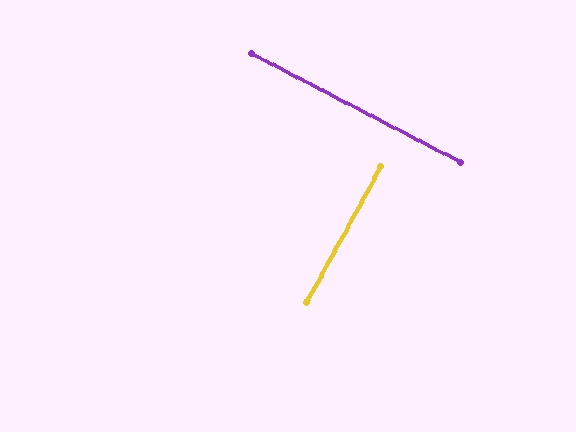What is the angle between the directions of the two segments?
Approximately 89 degrees.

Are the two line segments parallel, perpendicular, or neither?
Perpendicular — they meet at approximately 89°.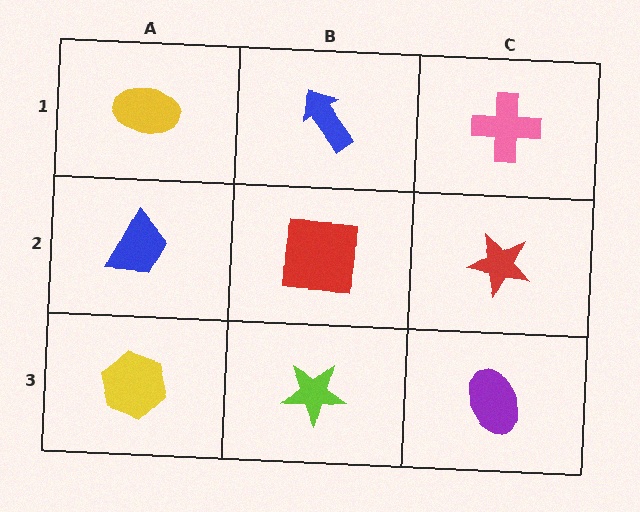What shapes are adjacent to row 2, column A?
A yellow ellipse (row 1, column A), a yellow hexagon (row 3, column A), a red square (row 2, column B).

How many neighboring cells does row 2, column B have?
4.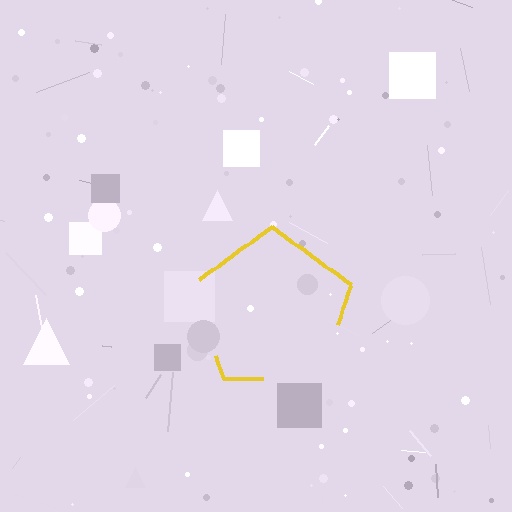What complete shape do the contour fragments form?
The contour fragments form a pentagon.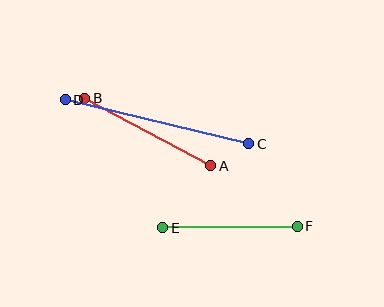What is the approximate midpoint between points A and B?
The midpoint is at approximately (148, 132) pixels.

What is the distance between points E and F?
The distance is approximately 135 pixels.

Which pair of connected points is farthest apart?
Points C and D are farthest apart.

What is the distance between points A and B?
The distance is approximately 143 pixels.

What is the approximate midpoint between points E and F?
The midpoint is at approximately (230, 227) pixels.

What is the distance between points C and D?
The distance is approximately 189 pixels.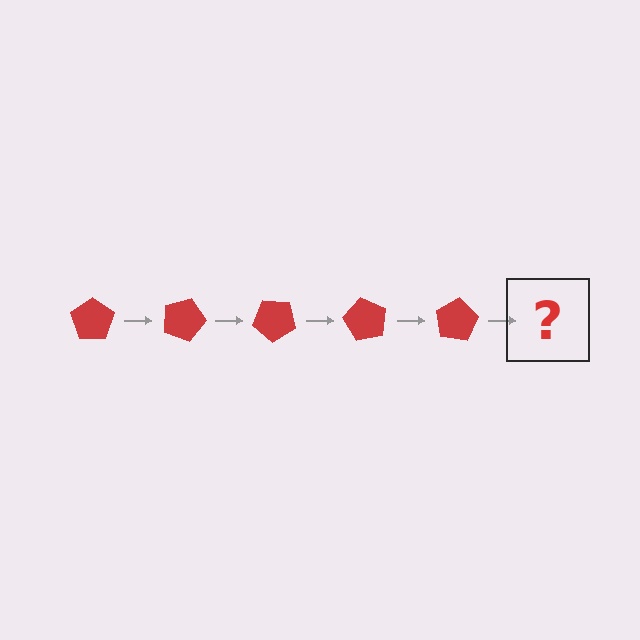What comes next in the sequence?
The next element should be a red pentagon rotated 100 degrees.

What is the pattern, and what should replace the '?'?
The pattern is that the pentagon rotates 20 degrees each step. The '?' should be a red pentagon rotated 100 degrees.